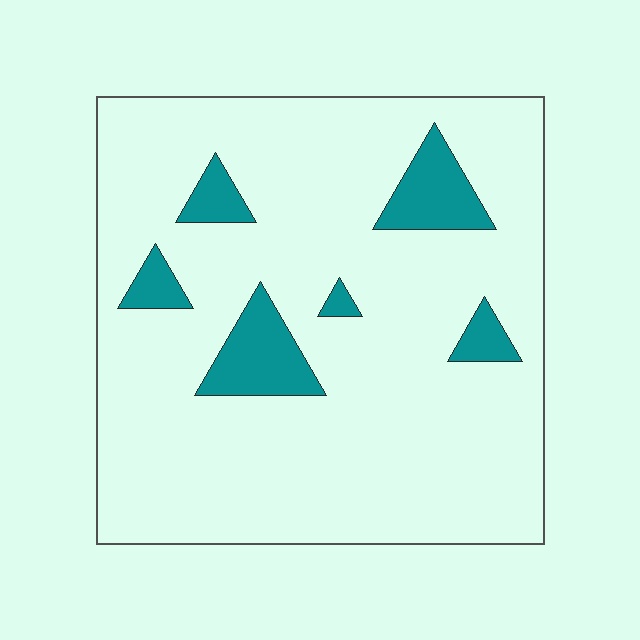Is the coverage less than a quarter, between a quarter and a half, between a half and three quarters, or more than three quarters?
Less than a quarter.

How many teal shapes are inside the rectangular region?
6.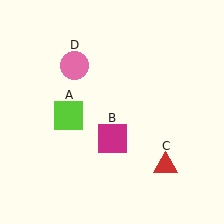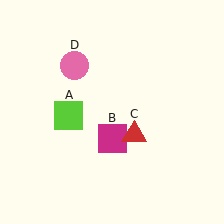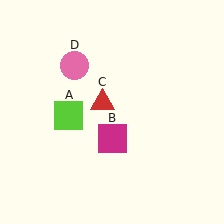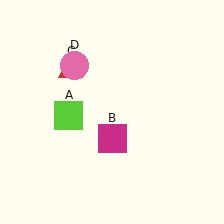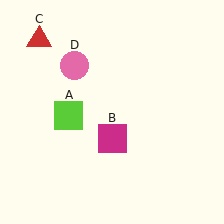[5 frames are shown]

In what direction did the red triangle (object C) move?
The red triangle (object C) moved up and to the left.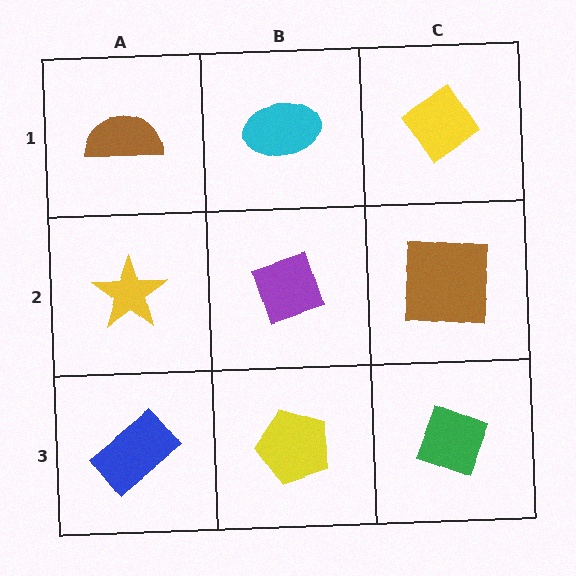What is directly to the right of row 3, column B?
A green diamond.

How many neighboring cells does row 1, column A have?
2.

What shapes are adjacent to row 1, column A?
A yellow star (row 2, column A), a cyan ellipse (row 1, column B).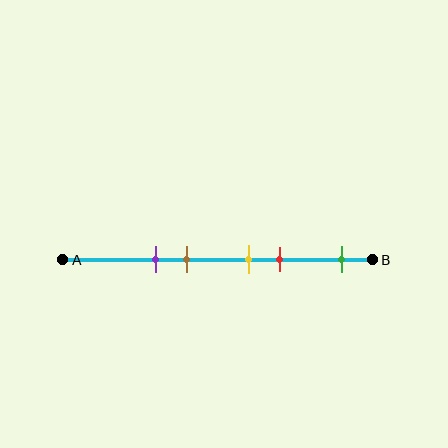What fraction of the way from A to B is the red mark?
The red mark is approximately 70% (0.7) of the way from A to B.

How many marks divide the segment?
There are 5 marks dividing the segment.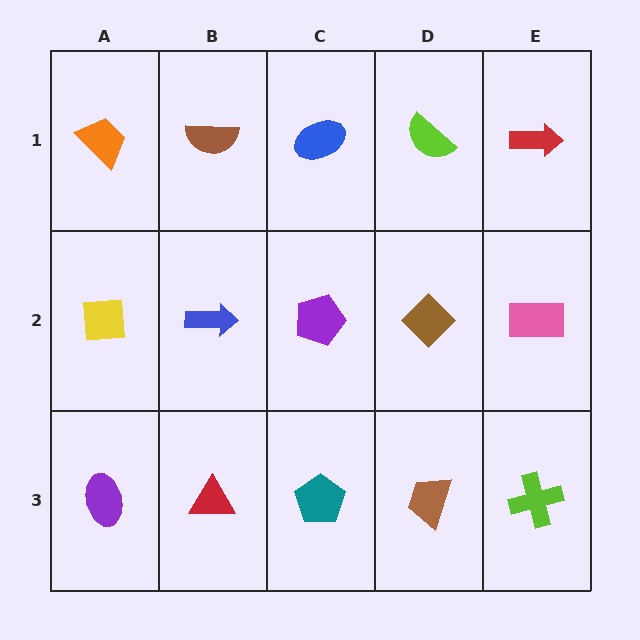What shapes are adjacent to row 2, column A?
An orange trapezoid (row 1, column A), a purple ellipse (row 3, column A), a blue arrow (row 2, column B).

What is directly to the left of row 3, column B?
A purple ellipse.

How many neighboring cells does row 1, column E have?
2.